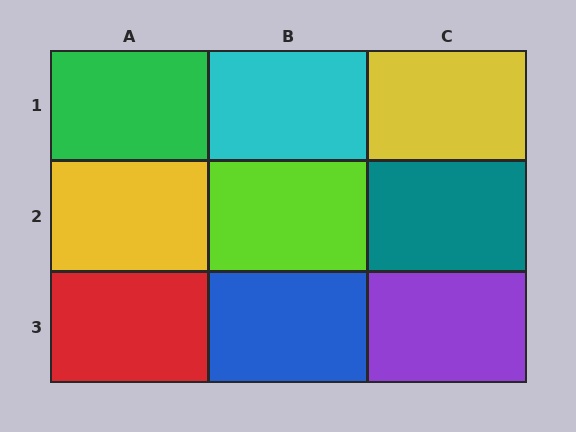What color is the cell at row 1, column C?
Yellow.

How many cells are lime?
1 cell is lime.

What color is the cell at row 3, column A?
Red.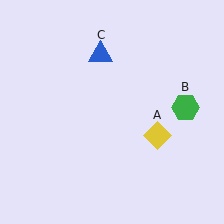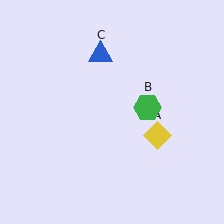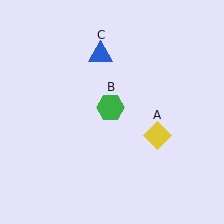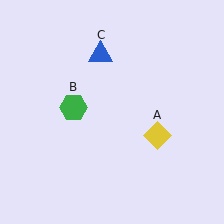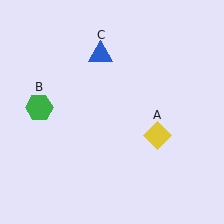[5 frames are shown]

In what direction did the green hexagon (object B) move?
The green hexagon (object B) moved left.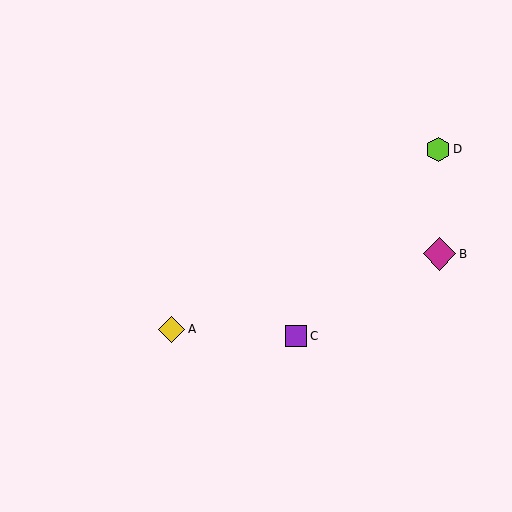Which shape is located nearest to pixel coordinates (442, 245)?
The magenta diamond (labeled B) at (439, 254) is nearest to that location.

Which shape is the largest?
The magenta diamond (labeled B) is the largest.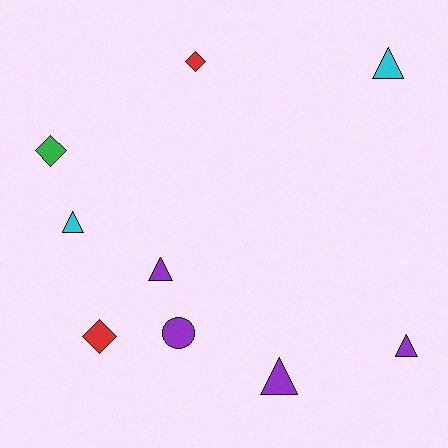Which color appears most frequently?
Purple, with 4 objects.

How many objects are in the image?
There are 9 objects.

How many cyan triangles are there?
There are 2 cyan triangles.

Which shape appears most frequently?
Triangle, with 5 objects.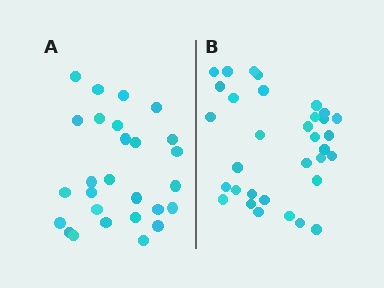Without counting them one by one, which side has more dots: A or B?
Region B (the right region) has more dots.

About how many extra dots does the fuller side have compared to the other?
Region B has about 6 more dots than region A.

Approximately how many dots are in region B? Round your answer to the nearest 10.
About 30 dots. (The exact count is 33, which rounds to 30.)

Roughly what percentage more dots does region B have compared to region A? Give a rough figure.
About 20% more.